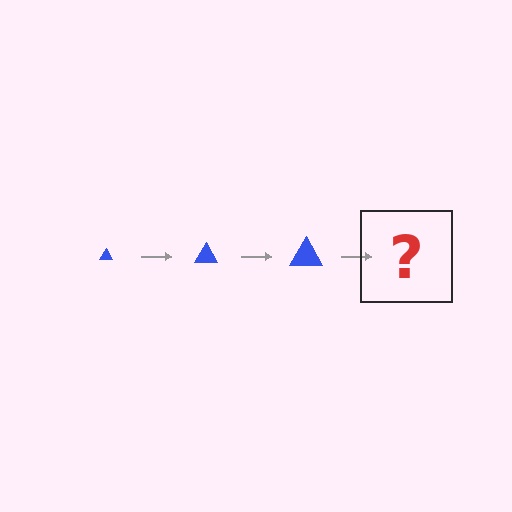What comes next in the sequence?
The next element should be a blue triangle, larger than the previous one.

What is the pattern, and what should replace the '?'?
The pattern is that the triangle gets progressively larger each step. The '?' should be a blue triangle, larger than the previous one.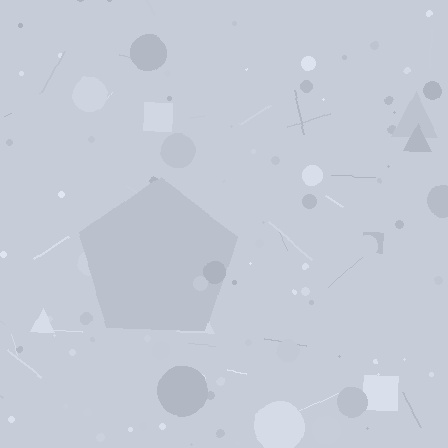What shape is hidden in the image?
A pentagon is hidden in the image.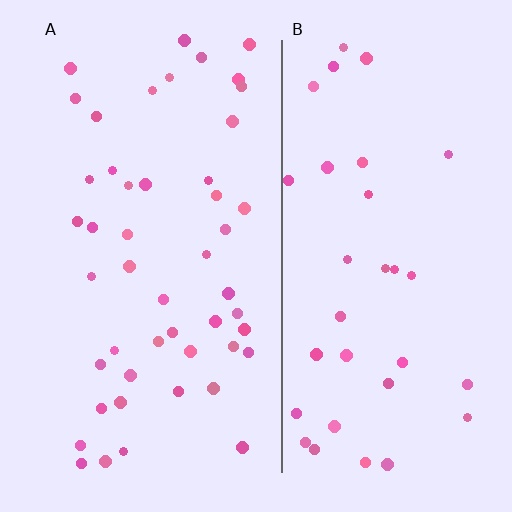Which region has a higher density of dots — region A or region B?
A (the left).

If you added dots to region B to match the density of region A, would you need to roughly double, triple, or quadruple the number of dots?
Approximately double.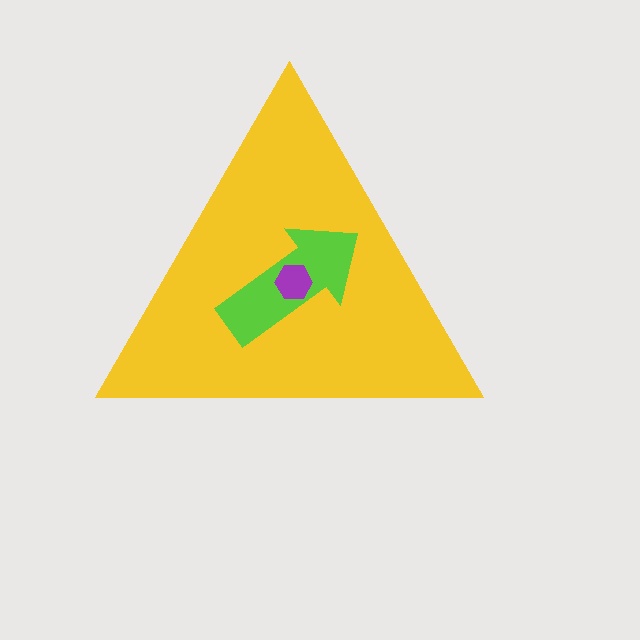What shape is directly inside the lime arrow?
The purple hexagon.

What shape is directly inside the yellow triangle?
The lime arrow.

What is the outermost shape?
The yellow triangle.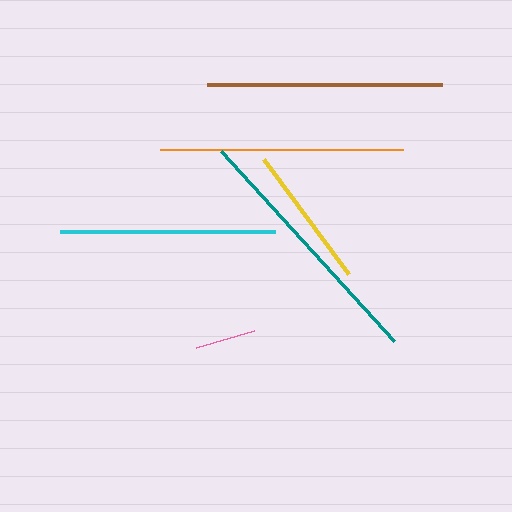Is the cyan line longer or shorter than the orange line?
The orange line is longer than the cyan line.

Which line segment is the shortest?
The pink line is the shortest at approximately 60 pixels.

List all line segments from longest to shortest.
From longest to shortest: teal, orange, brown, cyan, yellow, pink.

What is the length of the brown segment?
The brown segment is approximately 236 pixels long.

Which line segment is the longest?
The teal line is the longest at approximately 257 pixels.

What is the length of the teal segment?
The teal segment is approximately 257 pixels long.